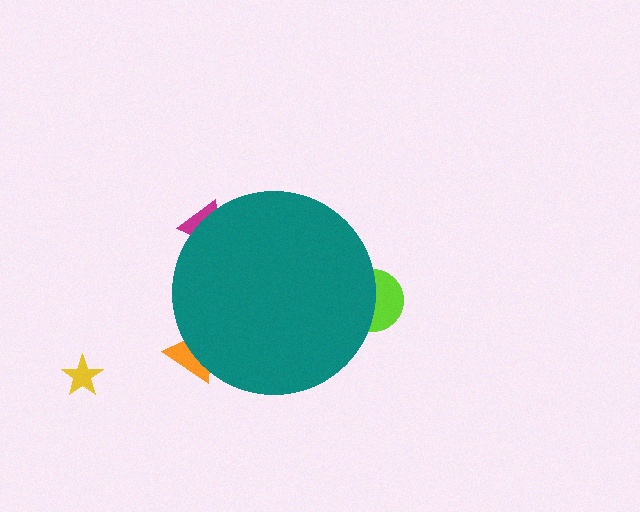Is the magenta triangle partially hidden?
Yes, the magenta triangle is partially hidden behind the teal circle.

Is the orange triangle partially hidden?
Yes, the orange triangle is partially hidden behind the teal circle.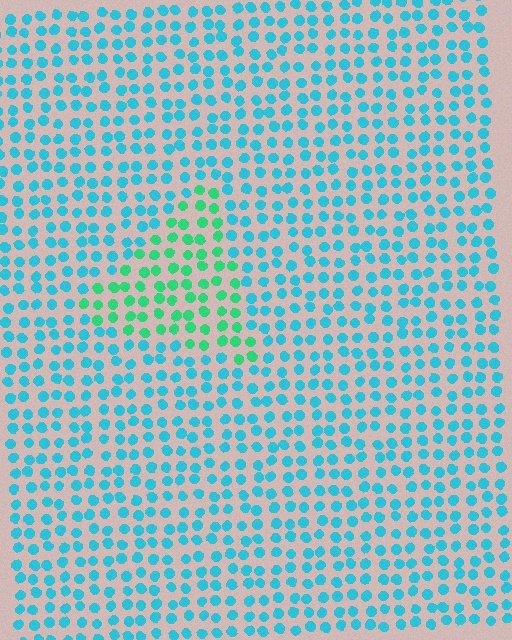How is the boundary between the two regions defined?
The boundary is defined purely by a slight shift in hue (about 41 degrees). Spacing, size, and orientation are identical on both sides.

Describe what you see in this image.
The image is filled with small cyan elements in a uniform arrangement. A triangle-shaped region is visible where the elements are tinted to a slightly different hue, forming a subtle color boundary.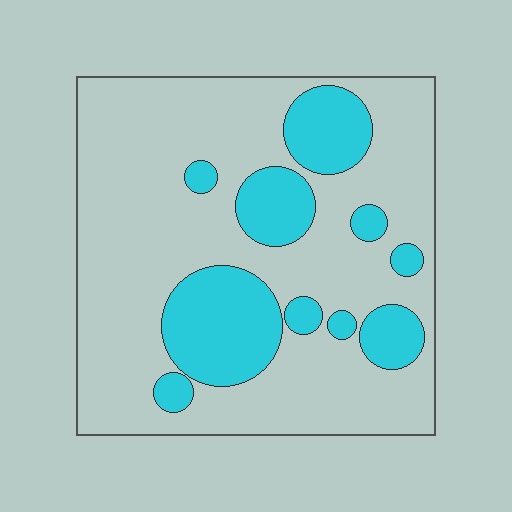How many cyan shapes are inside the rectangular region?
10.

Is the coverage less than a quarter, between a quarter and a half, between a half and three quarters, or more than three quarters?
Between a quarter and a half.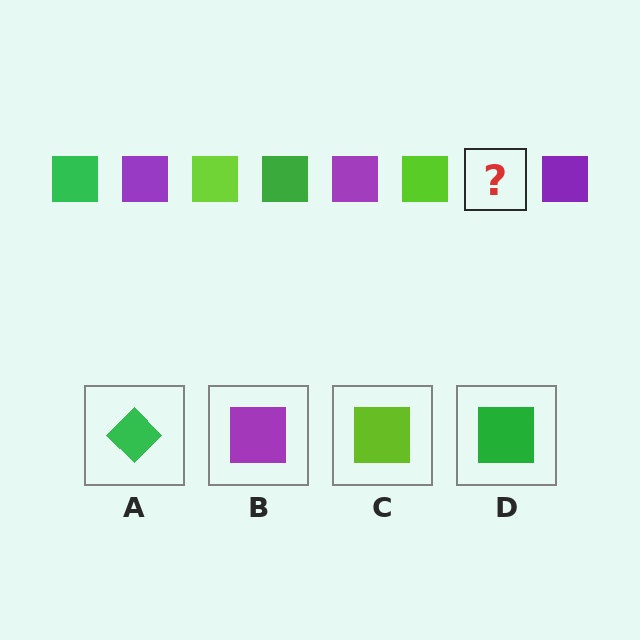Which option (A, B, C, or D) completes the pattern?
D.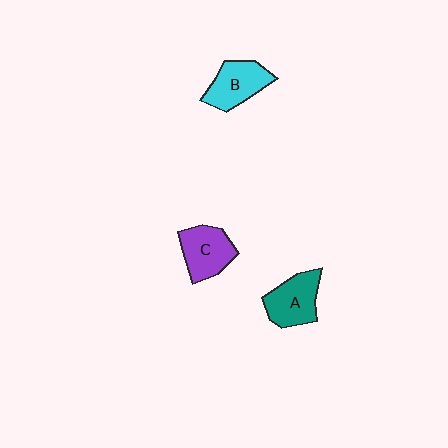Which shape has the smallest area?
Shape B (cyan).